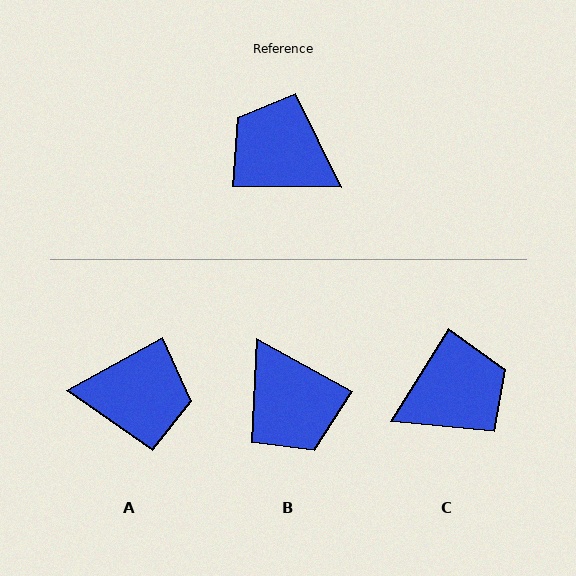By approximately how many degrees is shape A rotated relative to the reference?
Approximately 151 degrees clockwise.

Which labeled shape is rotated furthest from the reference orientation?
B, about 151 degrees away.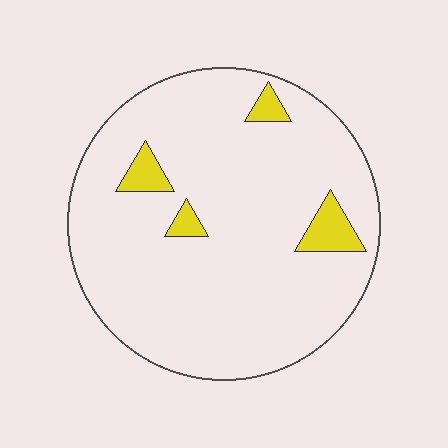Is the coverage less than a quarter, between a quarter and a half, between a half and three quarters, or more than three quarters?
Less than a quarter.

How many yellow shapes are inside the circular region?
4.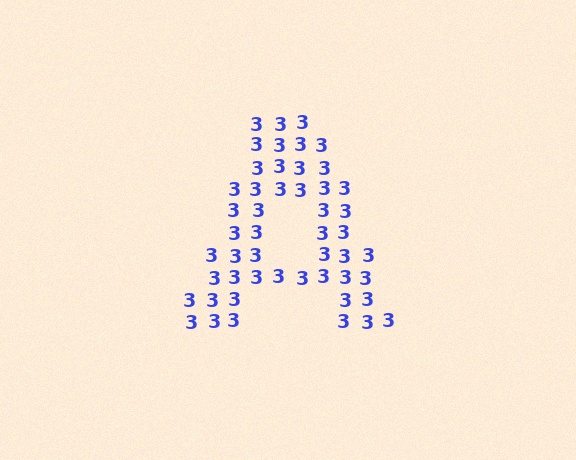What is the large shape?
The large shape is the letter A.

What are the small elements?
The small elements are digit 3's.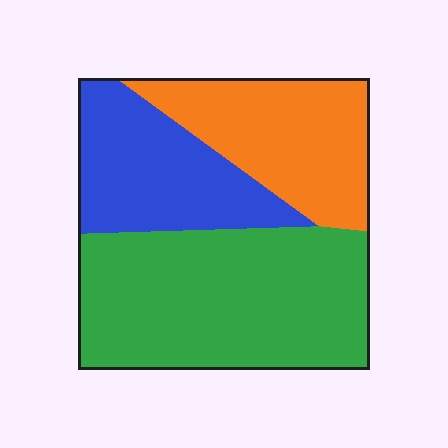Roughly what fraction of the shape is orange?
Orange takes up between a sixth and a third of the shape.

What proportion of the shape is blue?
Blue covers 25% of the shape.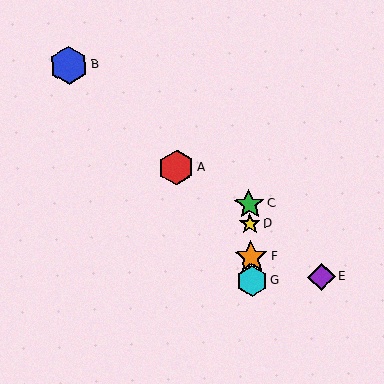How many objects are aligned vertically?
4 objects (C, D, F, G) are aligned vertically.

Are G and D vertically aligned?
Yes, both are at x≈252.